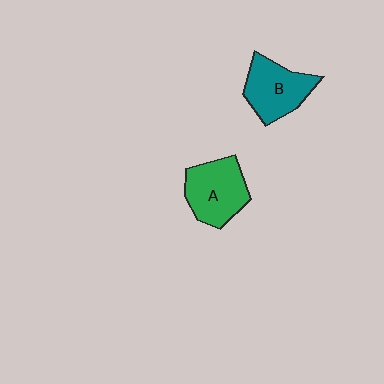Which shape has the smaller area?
Shape B (teal).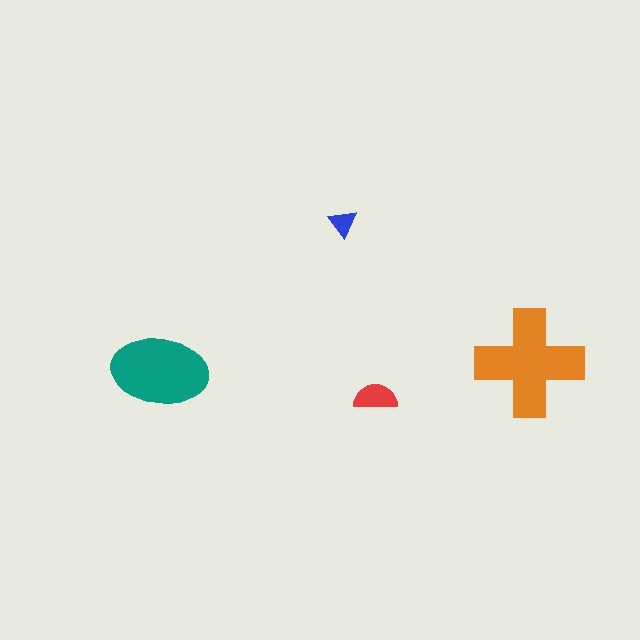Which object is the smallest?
The blue triangle.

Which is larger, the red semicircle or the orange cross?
The orange cross.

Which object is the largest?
The orange cross.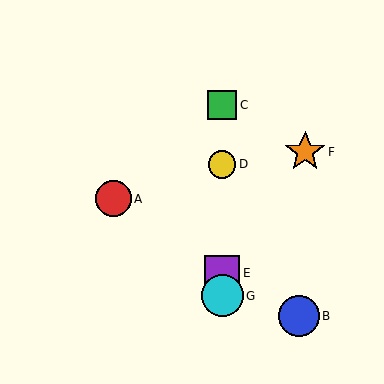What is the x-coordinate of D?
Object D is at x≈222.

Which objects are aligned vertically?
Objects C, D, E, G are aligned vertically.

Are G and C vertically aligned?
Yes, both are at x≈222.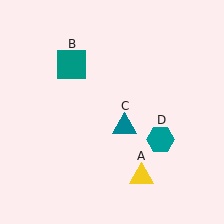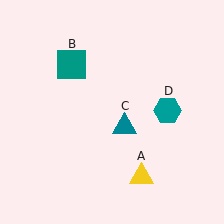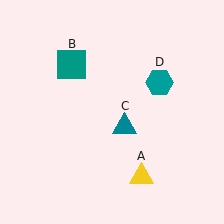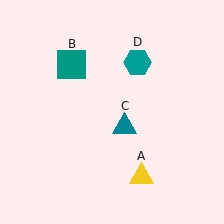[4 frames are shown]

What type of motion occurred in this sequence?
The teal hexagon (object D) rotated counterclockwise around the center of the scene.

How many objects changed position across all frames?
1 object changed position: teal hexagon (object D).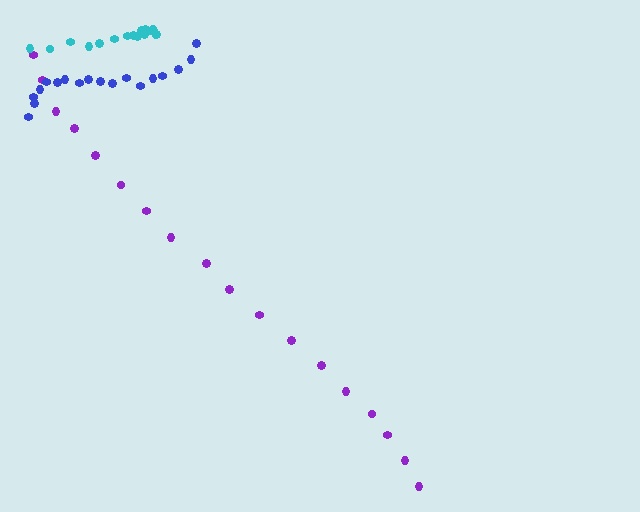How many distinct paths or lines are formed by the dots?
There are 3 distinct paths.